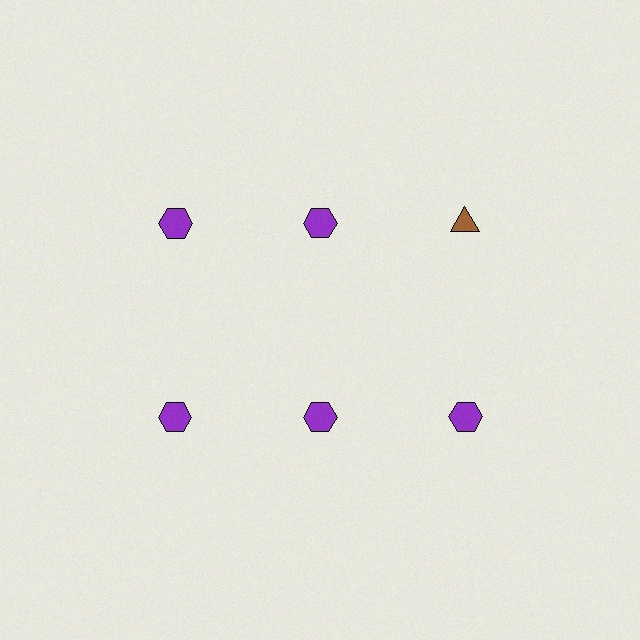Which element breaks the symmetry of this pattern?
The brown triangle in the top row, center column breaks the symmetry. All other shapes are purple hexagons.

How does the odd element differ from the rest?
It differs in both color (brown instead of purple) and shape (triangle instead of hexagon).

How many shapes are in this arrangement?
There are 6 shapes arranged in a grid pattern.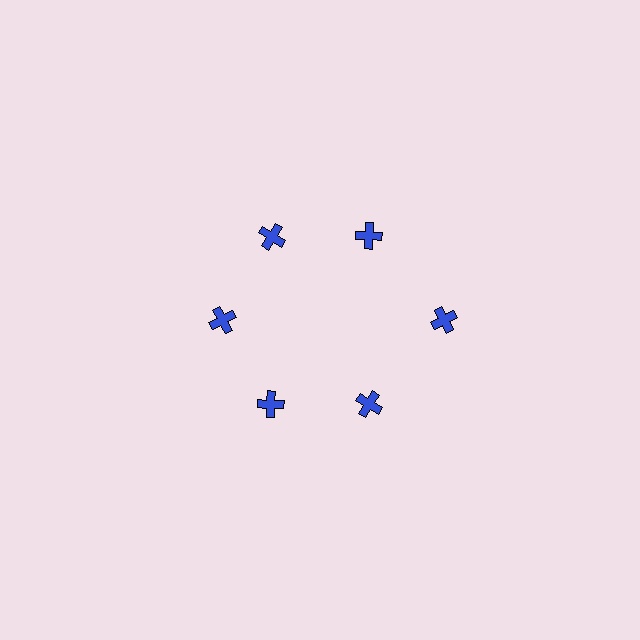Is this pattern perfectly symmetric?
No. The 6 blue crosses are arranged in a ring, but one element near the 3 o'clock position is pushed outward from the center, breaking the 6-fold rotational symmetry.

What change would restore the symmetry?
The symmetry would be restored by moving it inward, back onto the ring so that all 6 crosses sit at equal angles and equal distance from the center.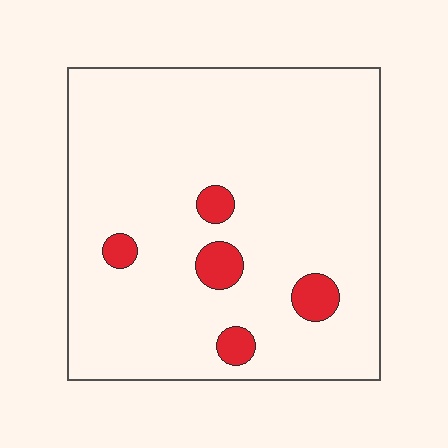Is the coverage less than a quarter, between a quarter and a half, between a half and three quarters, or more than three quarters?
Less than a quarter.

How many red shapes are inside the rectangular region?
5.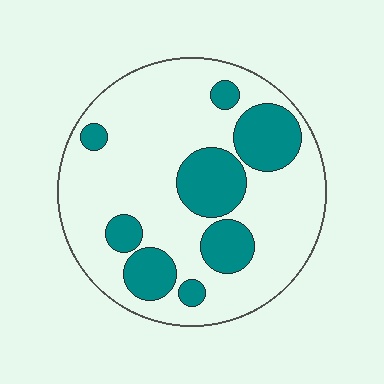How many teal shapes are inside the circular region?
8.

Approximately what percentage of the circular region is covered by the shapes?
Approximately 25%.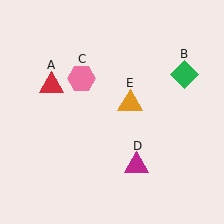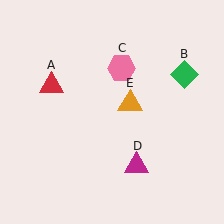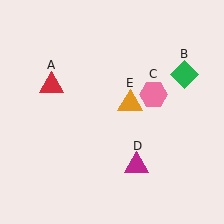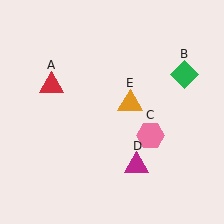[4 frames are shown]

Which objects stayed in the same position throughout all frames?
Red triangle (object A) and green diamond (object B) and magenta triangle (object D) and orange triangle (object E) remained stationary.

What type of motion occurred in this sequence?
The pink hexagon (object C) rotated clockwise around the center of the scene.